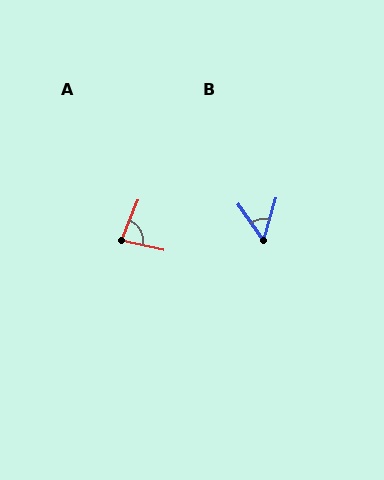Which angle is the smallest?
B, at approximately 51 degrees.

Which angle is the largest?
A, at approximately 80 degrees.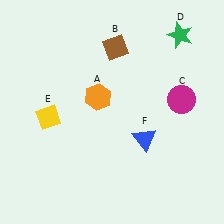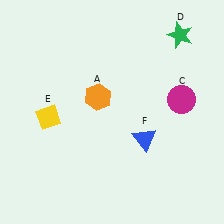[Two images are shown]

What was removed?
The brown diamond (B) was removed in Image 2.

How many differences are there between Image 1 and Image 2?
There is 1 difference between the two images.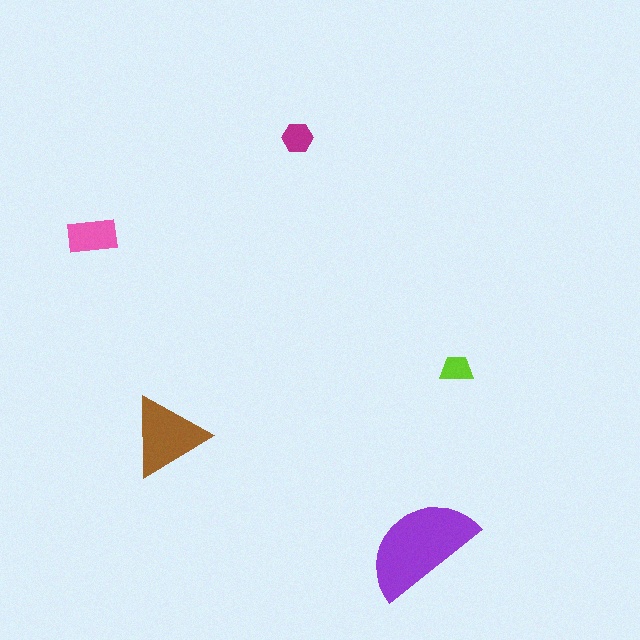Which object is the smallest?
The lime trapezoid.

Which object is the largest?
The purple semicircle.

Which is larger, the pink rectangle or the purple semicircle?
The purple semicircle.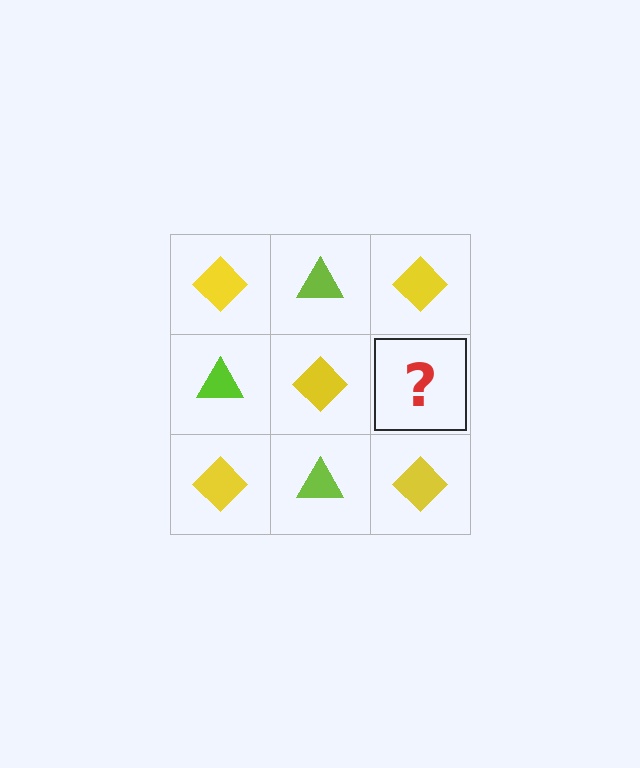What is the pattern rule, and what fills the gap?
The rule is that it alternates yellow diamond and lime triangle in a checkerboard pattern. The gap should be filled with a lime triangle.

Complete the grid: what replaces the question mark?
The question mark should be replaced with a lime triangle.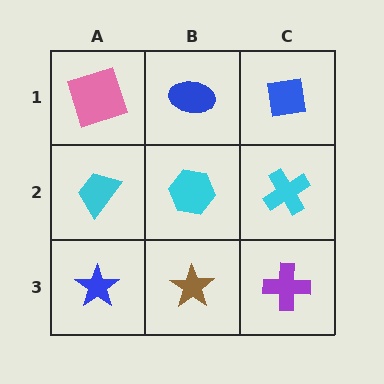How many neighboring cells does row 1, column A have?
2.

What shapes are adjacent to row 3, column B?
A cyan hexagon (row 2, column B), a blue star (row 3, column A), a purple cross (row 3, column C).